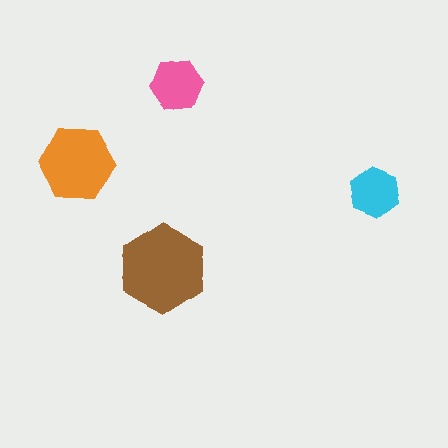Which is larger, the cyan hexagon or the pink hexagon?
The pink one.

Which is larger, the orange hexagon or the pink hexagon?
The orange one.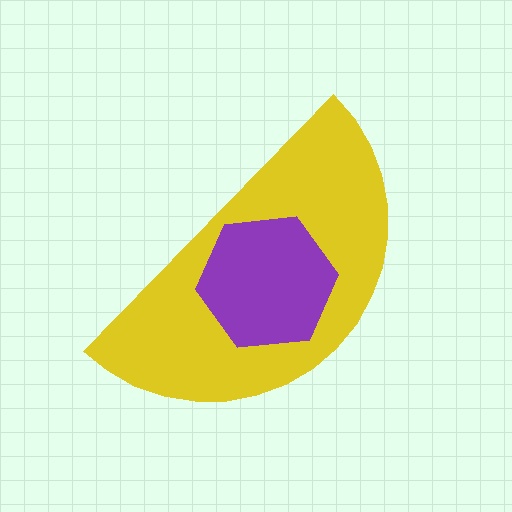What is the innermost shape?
The purple hexagon.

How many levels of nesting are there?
2.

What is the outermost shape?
The yellow semicircle.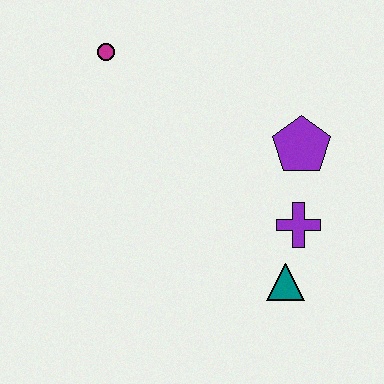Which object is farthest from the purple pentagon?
The magenta circle is farthest from the purple pentagon.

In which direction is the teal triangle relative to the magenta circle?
The teal triangle is below the magenta circle.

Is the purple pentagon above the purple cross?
Yes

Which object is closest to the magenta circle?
The purple pentagon is closest to the magenta circle.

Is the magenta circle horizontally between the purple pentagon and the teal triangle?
No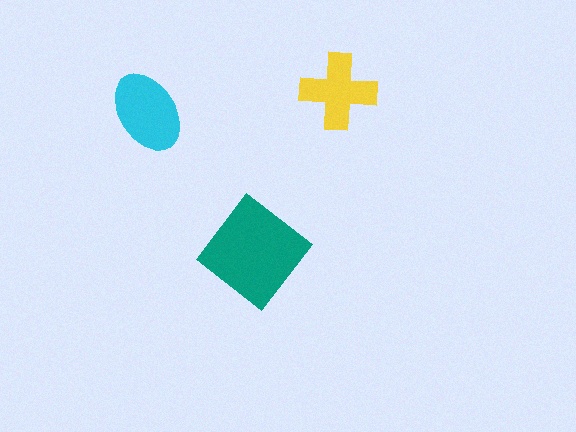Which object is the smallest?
The yellow cross.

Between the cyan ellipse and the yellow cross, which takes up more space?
The cyan ellipse.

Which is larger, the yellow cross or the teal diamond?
The teal diamond.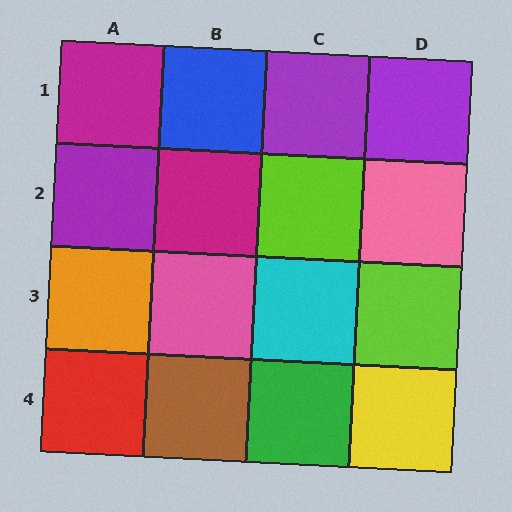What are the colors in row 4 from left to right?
Red, brown, green, yellow.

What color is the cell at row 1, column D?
Purple.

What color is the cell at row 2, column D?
Pink.